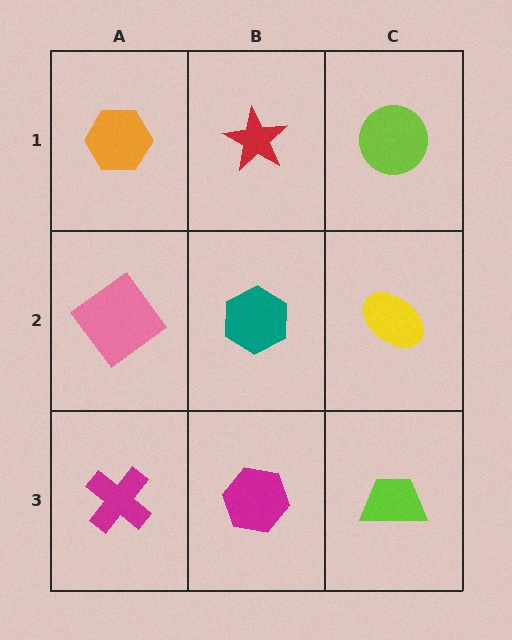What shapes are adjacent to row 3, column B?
A teal hexagon (row 2, column B), a magenta cross (row 3, column A), a lime trapezoid (row 3, column C).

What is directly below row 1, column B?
A teal hexagon.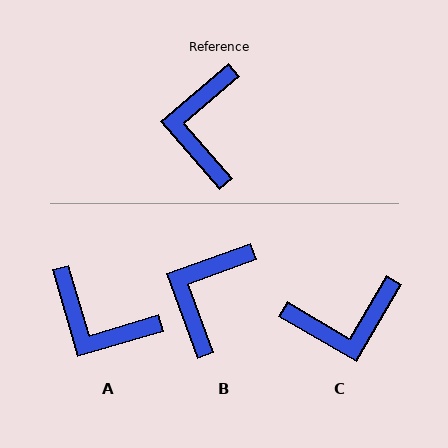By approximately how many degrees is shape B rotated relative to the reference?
Approximately 21 degrees clockwise.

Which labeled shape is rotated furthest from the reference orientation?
C, about 109 degrees away.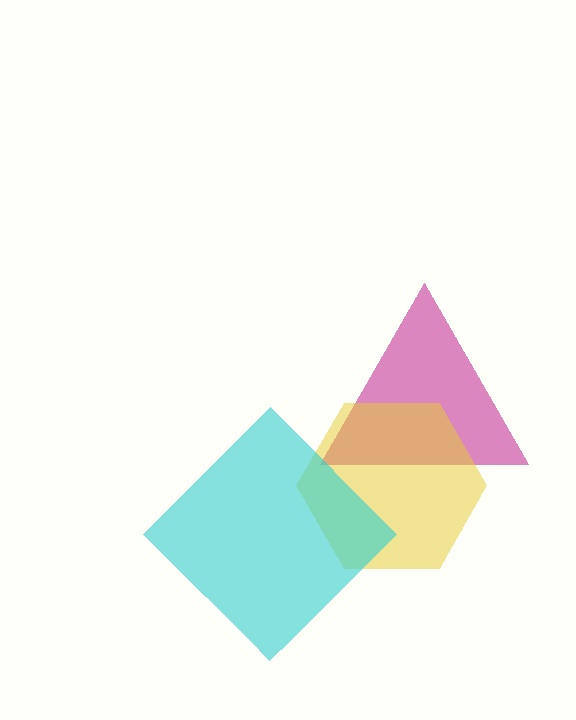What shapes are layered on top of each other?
The layered shapes are: a magenta triangle, a yellow hexagon, a cyan diamond.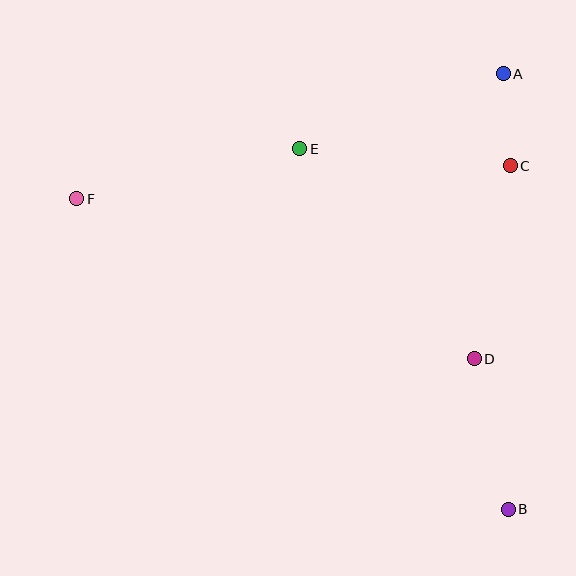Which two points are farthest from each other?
Points B and F are farthest from each other.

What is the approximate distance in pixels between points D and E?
The distance between D and E is approximately 273 pixels.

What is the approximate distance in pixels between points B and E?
The distance between B and E is approximately 416 pixels.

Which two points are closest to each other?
Points A and C are closest to each other.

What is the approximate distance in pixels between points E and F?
The distance between E and F is approximately 228 pixels.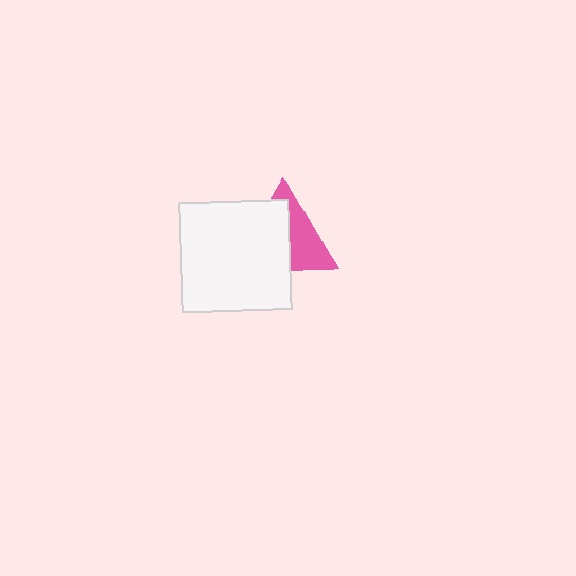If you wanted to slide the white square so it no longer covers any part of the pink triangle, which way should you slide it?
Slide it toward the lower-left — that is the most direct way to separate the two shapes.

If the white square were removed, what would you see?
You would see the complete pink triangle.